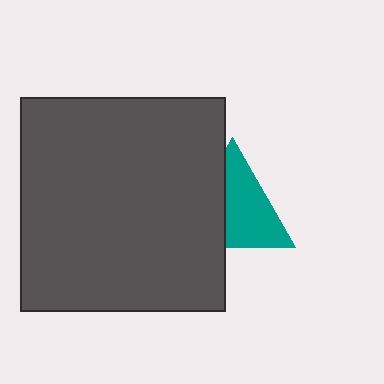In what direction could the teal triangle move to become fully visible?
The teal triangle could move right. That would shift it out from behind the dark gray rectangle entirely.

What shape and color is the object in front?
The object in front is a dark gray rectangle.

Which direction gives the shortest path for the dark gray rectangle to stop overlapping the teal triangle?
Moving left gives the shortest separation.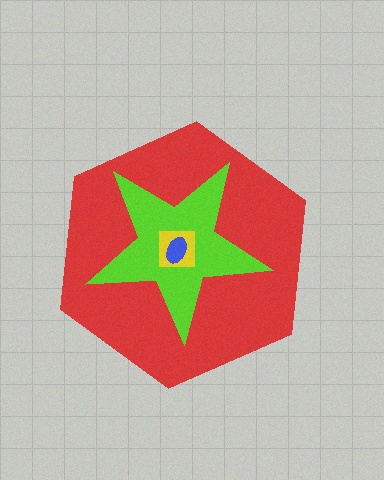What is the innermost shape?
The blue ellipse.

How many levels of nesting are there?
4.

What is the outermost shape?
The red hexagon.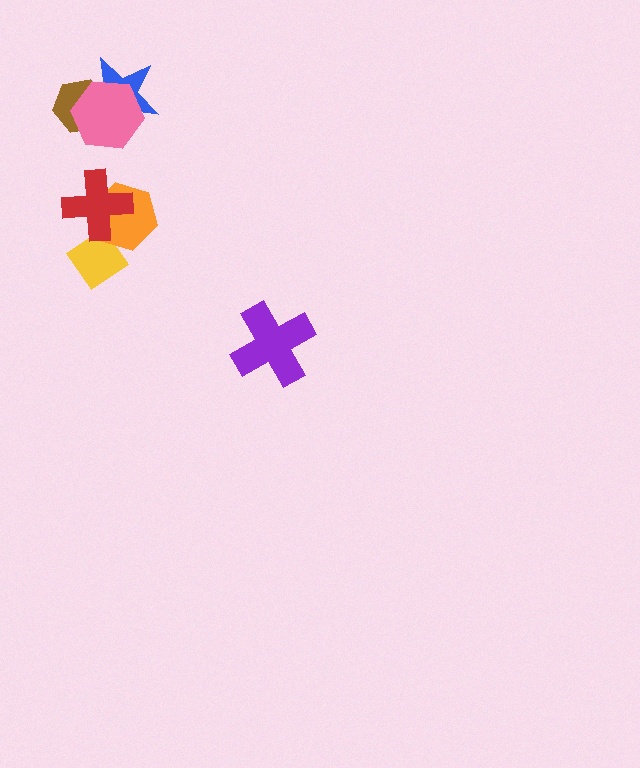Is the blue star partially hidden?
Yes, it is partially covered by another shape.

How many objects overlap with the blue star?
2 objects overlap with the blue star.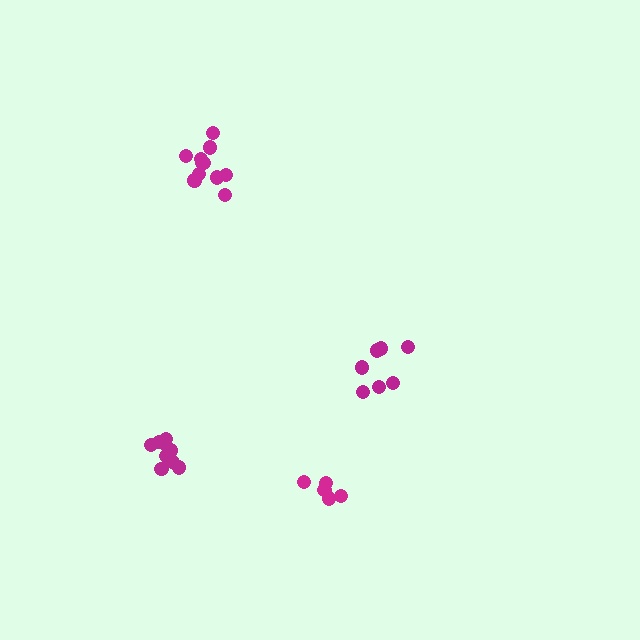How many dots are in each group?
Group 1: 11 dots, Group 2: 7 dots, Group 3: 5 dots, Group 4: 9 dots (32 total).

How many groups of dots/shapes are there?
There are 4 groups.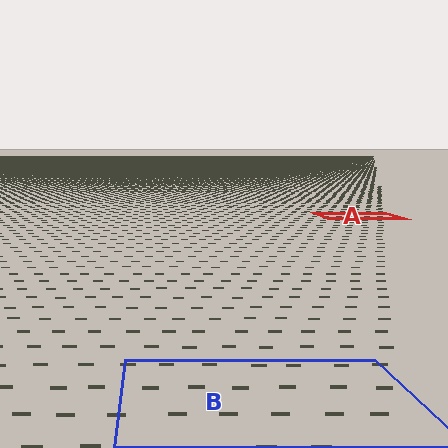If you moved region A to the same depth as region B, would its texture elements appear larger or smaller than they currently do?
They would appear larger. At a closer depth, the same texture elements are projected at a bigger on-screen size.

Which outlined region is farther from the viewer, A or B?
Region A is farther from the viewer — the texture elements inside it appear smaller and more densely packed.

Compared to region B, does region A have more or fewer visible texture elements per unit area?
Region A has more texture elements per unit area — they are packed more densely because it is farther away.